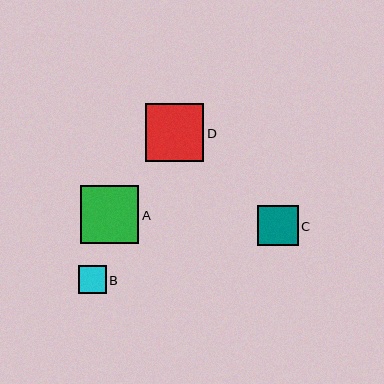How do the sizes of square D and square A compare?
Square D and square A are approximately the same size.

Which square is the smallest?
Square B is the smallest with a size of approximately 28 pixels.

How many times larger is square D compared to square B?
Square D is approximately 2.1 times the size of square B.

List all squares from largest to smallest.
From largest to smallest: D, A, C, B.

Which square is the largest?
Square D is the largest with a size of approximately 58 pixels.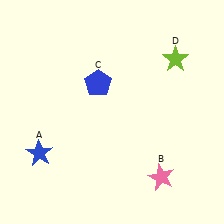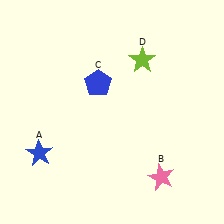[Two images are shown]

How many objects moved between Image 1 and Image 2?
1 object moved between the two images.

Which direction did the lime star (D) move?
The lime star (D) moved left.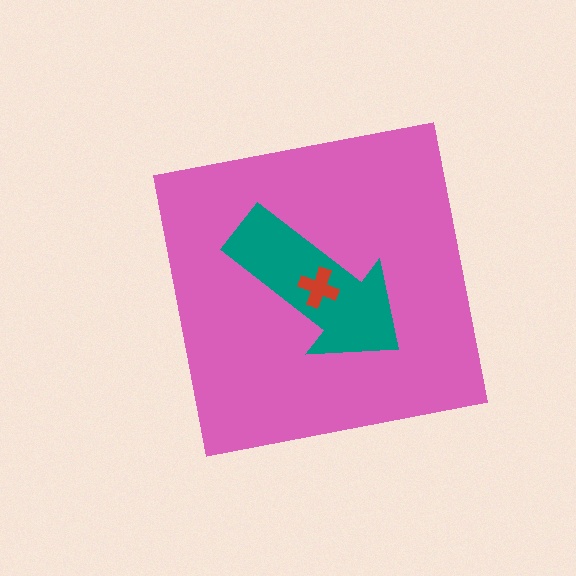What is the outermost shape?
The pink square.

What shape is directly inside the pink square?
The teal arrow.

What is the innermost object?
The red cross.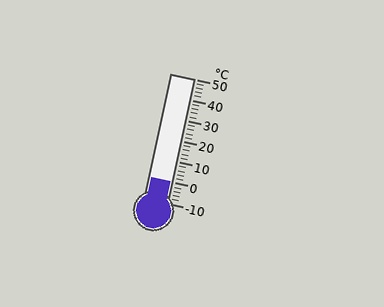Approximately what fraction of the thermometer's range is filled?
The thermometer is filled to approximately 15% of its range.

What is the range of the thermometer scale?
The thermometer scale ranges from -10°C to 50°C.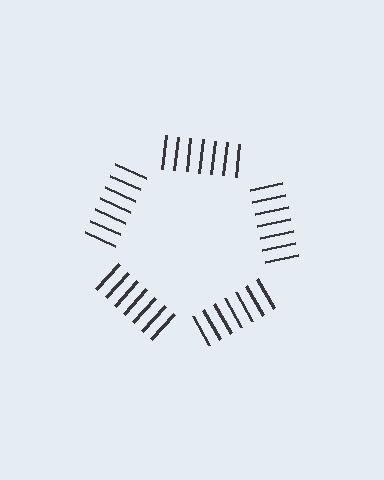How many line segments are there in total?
35 — 7 along each of the 5 edges.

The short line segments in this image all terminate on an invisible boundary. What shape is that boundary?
An illusory pentagon — the line segments terminate on its edges but no continuous stroke is drawn.